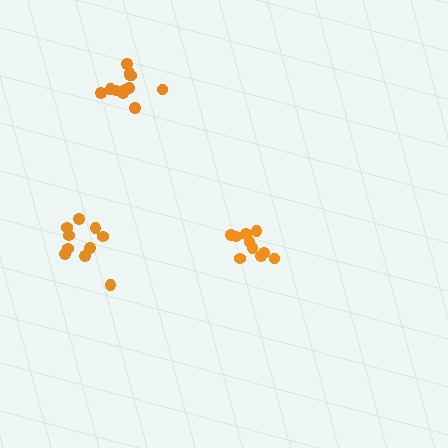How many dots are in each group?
Group 1: 10 dots, Group 2: 12 dots, Group 3: 10 dots (32 total).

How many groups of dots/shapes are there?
There are 3 groups.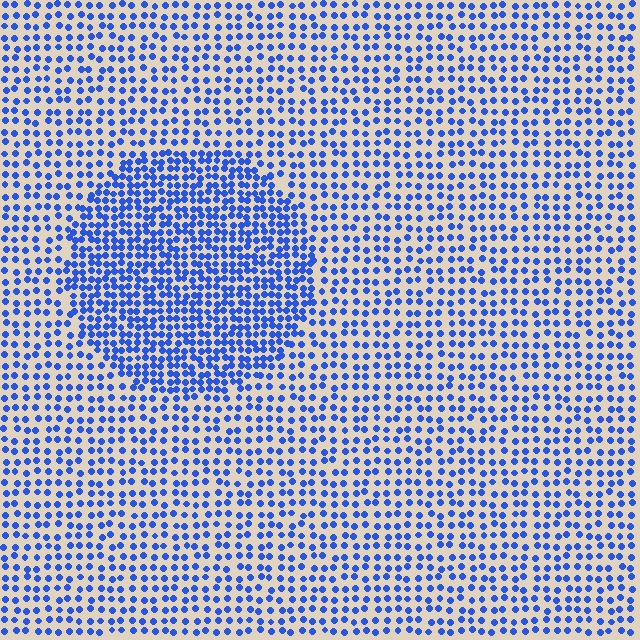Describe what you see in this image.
The image contains small blue elements arranged at two different densities. A circle-shaped region is visible where the elements are more densely packed than the surrounding area.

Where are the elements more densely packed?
The elements are more densely packed inside the circle boundary.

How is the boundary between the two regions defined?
The boundary is defined by a change in element density (approximately 1.8x ratio). All elements are the same color, size, and shape.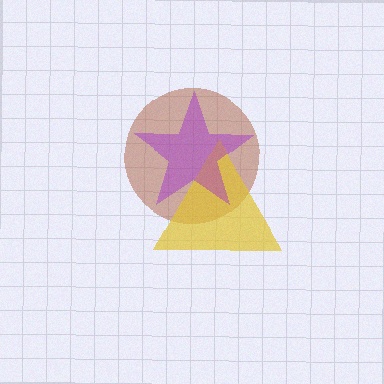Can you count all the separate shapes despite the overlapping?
Yes, there are 3 separate shapes.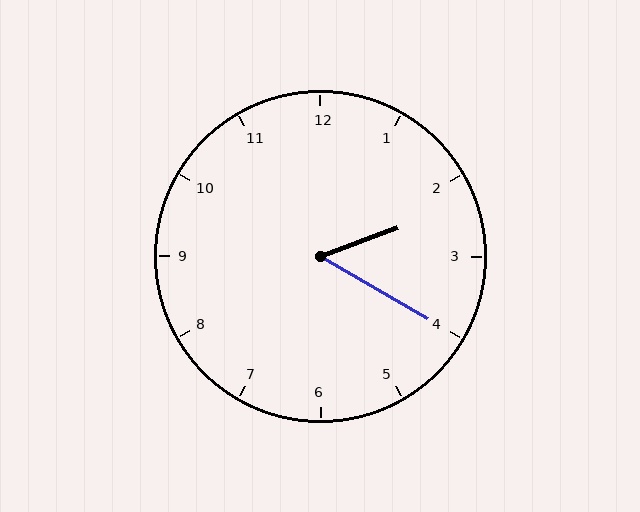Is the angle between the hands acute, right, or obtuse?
It is acute.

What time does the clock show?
2:20.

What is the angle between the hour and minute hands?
Approximately 50 degrees.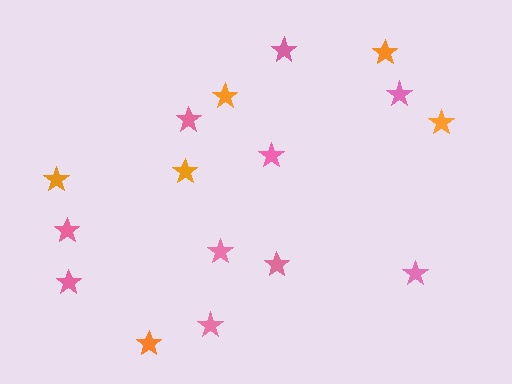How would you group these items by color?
There are 2 groups: one group of pink stars (10) and one group of orange stars (6).